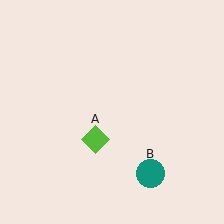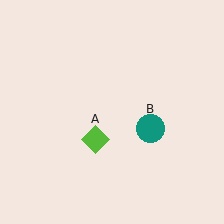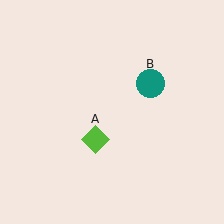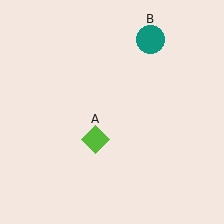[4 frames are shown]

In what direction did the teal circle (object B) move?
The teal circle (object B) moved up.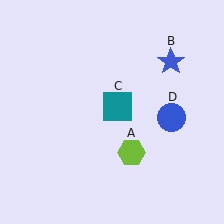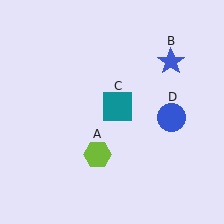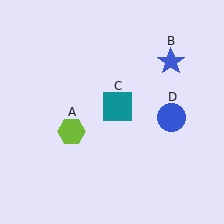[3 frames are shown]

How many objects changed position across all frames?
1 object changed position: lime hexagon (object A).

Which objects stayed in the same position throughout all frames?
Blue star (object B) and teal square (object C) and blue circle (object D) remained stationary.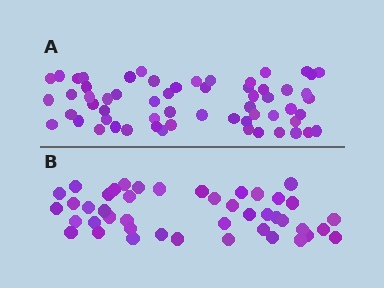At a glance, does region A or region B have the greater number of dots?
Region A (the top region) has more dots.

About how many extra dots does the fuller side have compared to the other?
Region A has approximately 15 more dots than region B.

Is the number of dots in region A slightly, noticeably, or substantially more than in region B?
Region A has noticeably more, but not dramatically so. The ratio is roughly 1.4 to 1.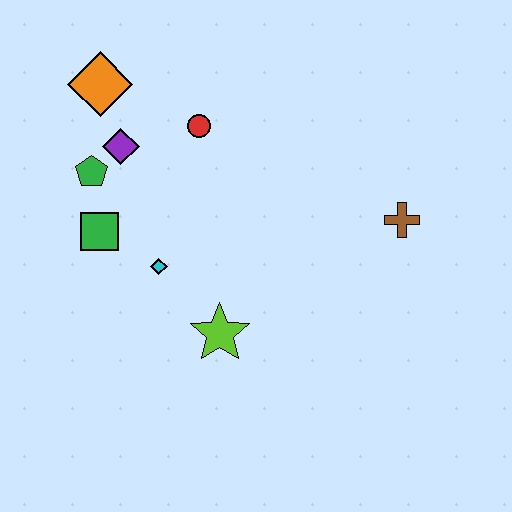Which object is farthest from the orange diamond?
The brown cross is farthest from the orange diamond.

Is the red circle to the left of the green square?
No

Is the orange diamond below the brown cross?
No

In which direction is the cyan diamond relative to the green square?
The cyan diamond is to the right of the green square.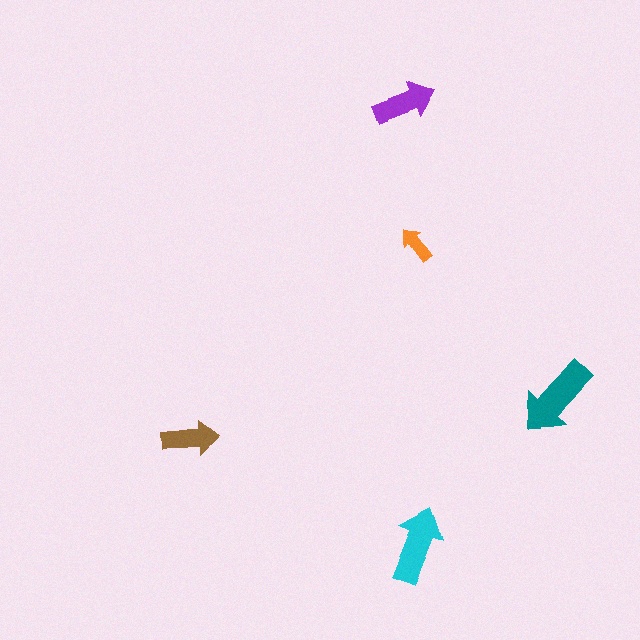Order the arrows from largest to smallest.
the teal one, the cyan one, the purple one, the brown one, the orange one.